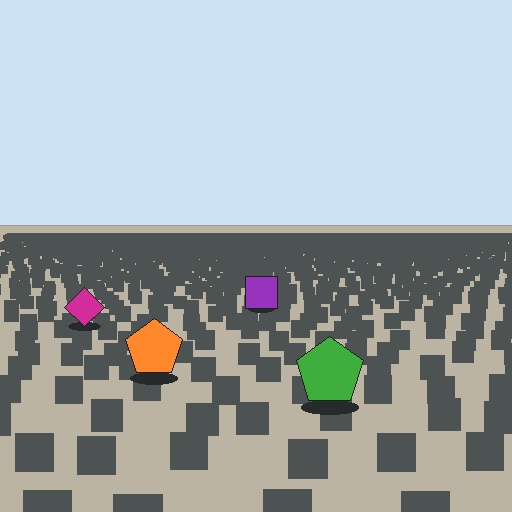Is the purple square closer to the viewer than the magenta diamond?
No. The magenta diamond is closer — you can tell from the texture gradient: the ground texture is coarser near it.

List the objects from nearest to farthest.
From nearest to farthest: the green pentagon, the orange pentagon, the magenta diamond, the purple square.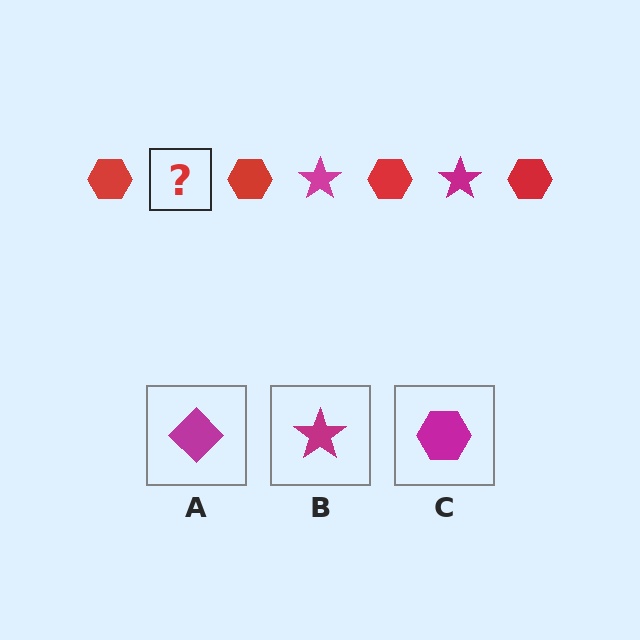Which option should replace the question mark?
Option B.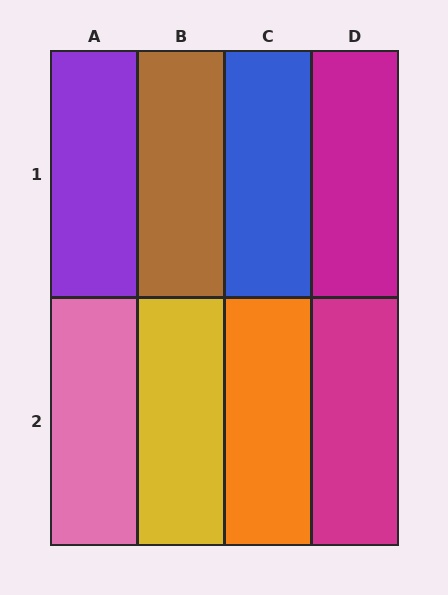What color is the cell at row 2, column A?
Pink.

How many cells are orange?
1 cell is orange.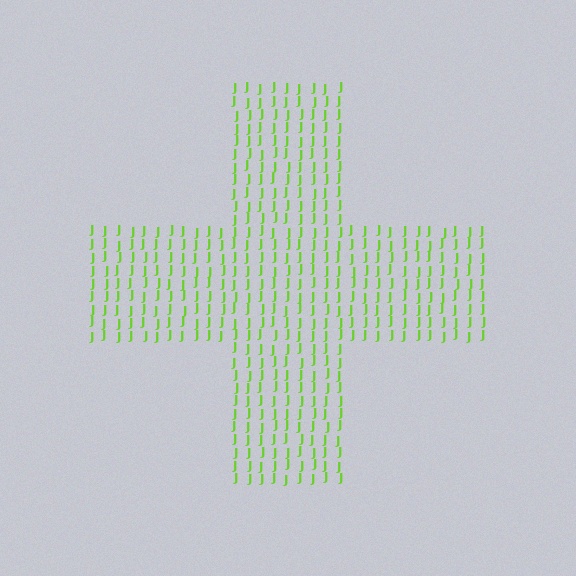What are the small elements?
The small elements are letter J's.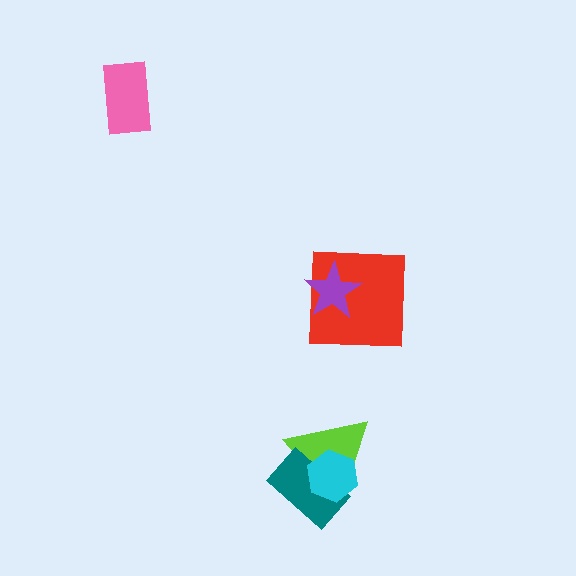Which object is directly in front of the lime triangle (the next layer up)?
The teal rectangle is directly in front of the lime triangle.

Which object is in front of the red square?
The purple star is in front of the red square.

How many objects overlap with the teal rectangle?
2 objects overlap with the teal rectangle.